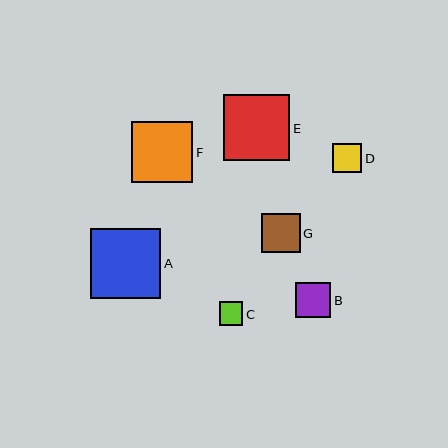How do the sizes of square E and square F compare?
Square E and square F are approximately the same size.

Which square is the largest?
Square A is the largest with a size of approximately 70 pixels.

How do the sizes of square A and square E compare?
Square A and square E are approximately the same size.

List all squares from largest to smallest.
From largest to smallest: A, E, F, G, B, D, C.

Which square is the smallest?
Square C is the smallest with a size of approximately 24 pixels.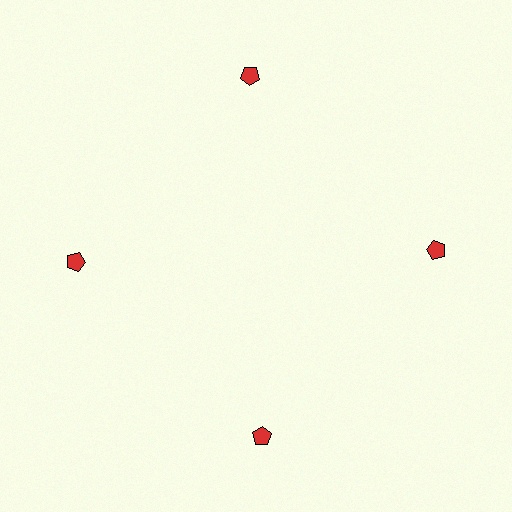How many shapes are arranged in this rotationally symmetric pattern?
There are 4 shapes, arranged in 4 groups of 1.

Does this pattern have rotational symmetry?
Yes, this pattern has 4-fold rotational symmetry. It looks the same after rotating 90 degrees around the center.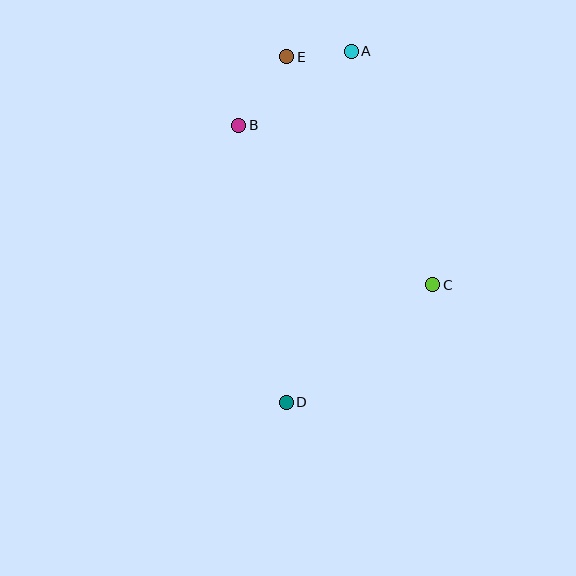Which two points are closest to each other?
Points A and E are closest to each other.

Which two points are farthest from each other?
Points A and D are farthest from each other.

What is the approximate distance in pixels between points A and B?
The distance between A and B is approximately 135 pixels.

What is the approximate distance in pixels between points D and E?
The distance between D and E is approximately 345 pixels.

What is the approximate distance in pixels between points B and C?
The distance between B and C is approximately 251 pixels.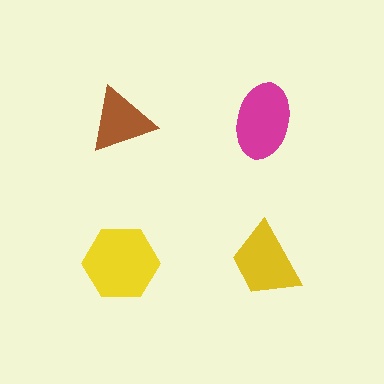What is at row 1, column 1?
A brown triangle.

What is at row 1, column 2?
A magenta ellipse.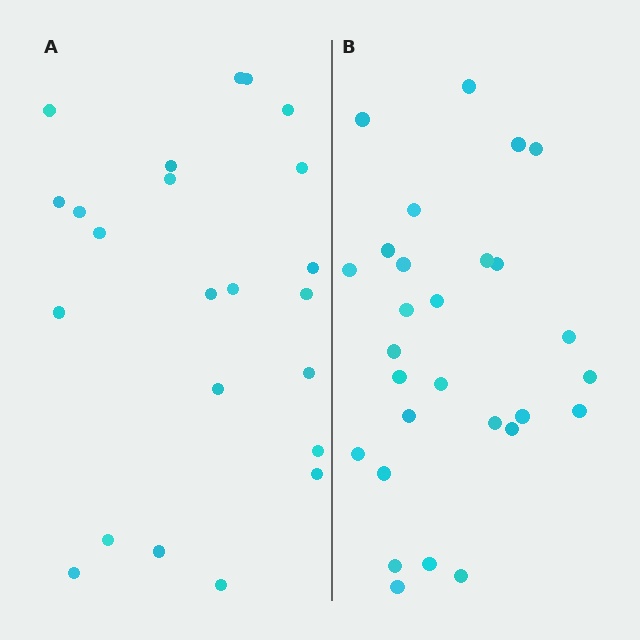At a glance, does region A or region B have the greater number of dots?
Region B (the right region) has more dots.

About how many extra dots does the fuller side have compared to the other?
Region B has about 5 more dots than region A.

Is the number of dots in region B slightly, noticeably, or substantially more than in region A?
Region B has only slightly more — the two regions are fairly close. The ratio is roughly 1.2 to 1.